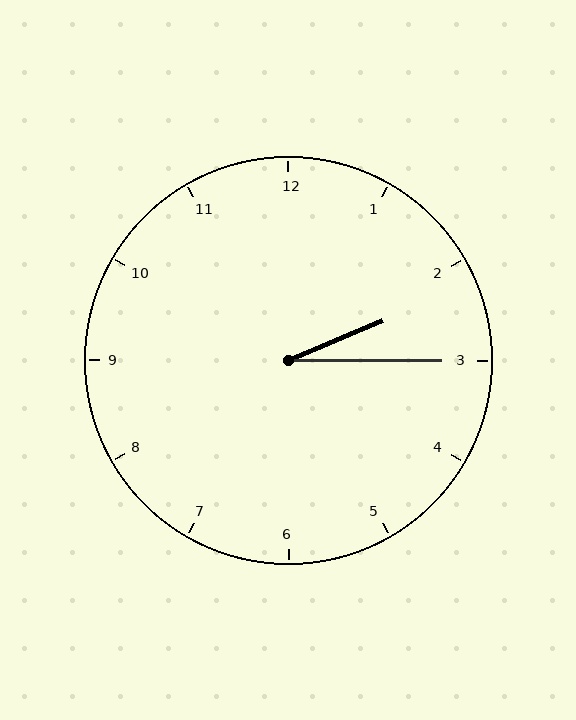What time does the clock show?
2:15.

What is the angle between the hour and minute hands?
Approximately 22 degrees.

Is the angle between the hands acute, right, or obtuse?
It is acute.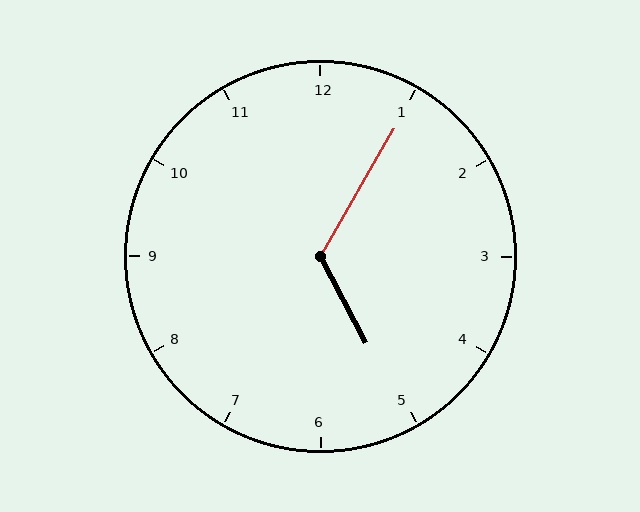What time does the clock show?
5:05.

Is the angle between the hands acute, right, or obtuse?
It is obtuse.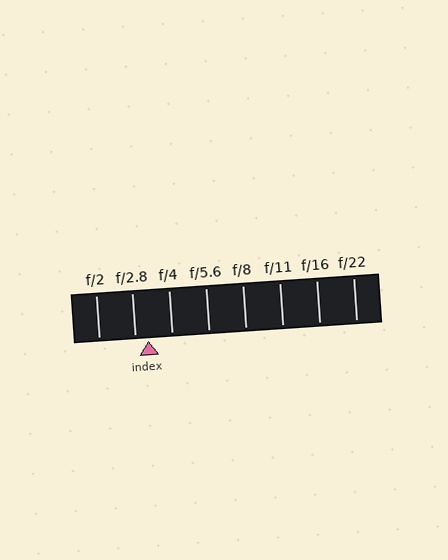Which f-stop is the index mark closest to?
The index mark is closest to f/2.8.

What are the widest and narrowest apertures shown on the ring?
The widest aperture shown is f/2 and the narrowest is f/22.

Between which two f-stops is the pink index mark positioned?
The index mark is between f/2.8 and f/4.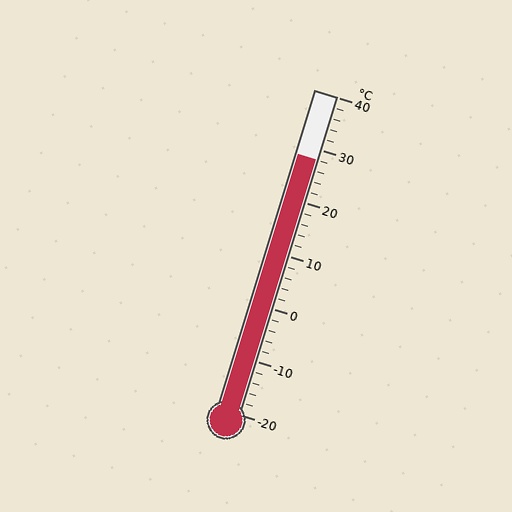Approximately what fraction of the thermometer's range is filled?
The thermometer is filled to approximately 80% of its range.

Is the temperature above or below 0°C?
The temperature is above 0°C.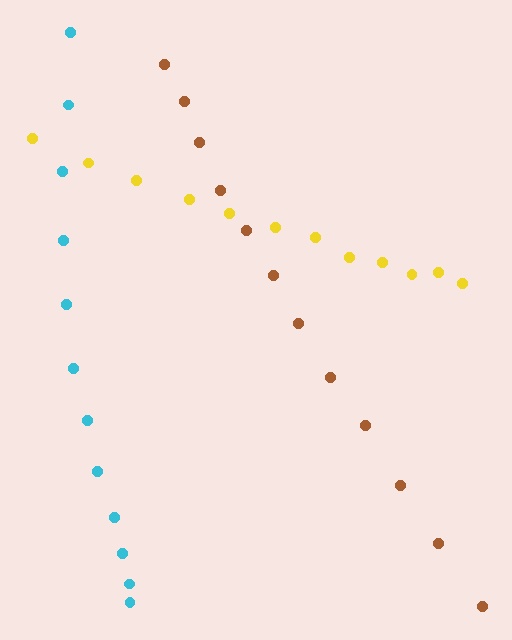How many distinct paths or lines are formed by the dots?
There are 3 distinct paths.